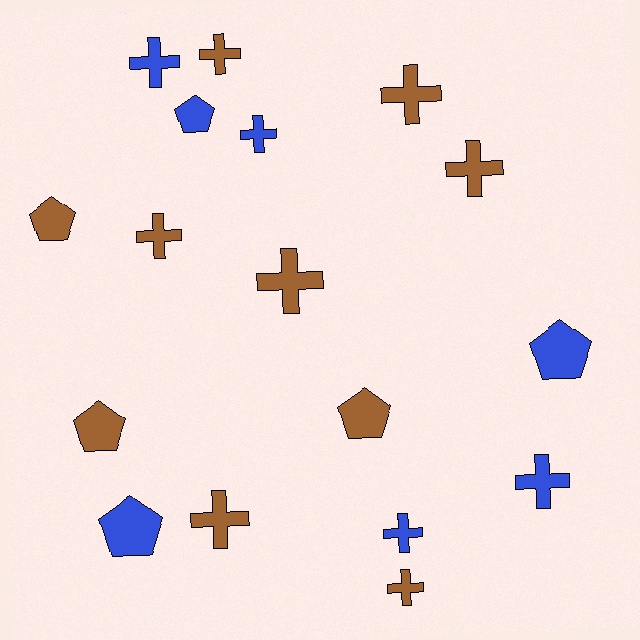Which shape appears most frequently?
Cross, with 11 objects.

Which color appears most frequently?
Brown, with 10 objects.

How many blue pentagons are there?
There are 3 blue pentagons.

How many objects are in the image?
There are 17 objects.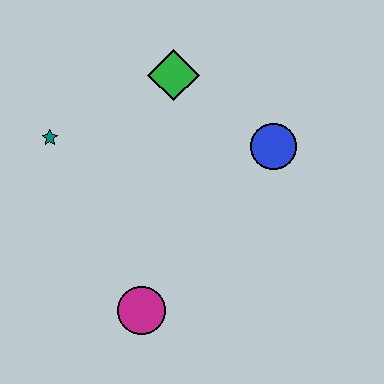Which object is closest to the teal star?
The green diamond is closest to the teal star.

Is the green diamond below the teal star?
No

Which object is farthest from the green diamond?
The magenta circle is farthest from the green diamond.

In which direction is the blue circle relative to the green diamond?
The blue circle is to the right of the green diamond.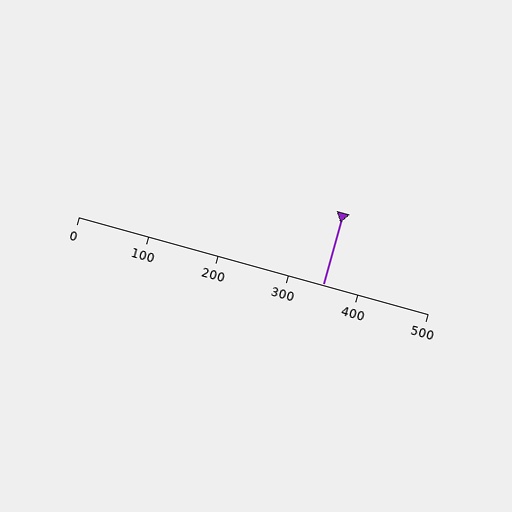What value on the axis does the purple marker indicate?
The marker indicates approximately 350.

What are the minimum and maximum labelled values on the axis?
The axis runs from 0 to 500.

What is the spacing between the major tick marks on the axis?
The major ticks are spaced 100 apart.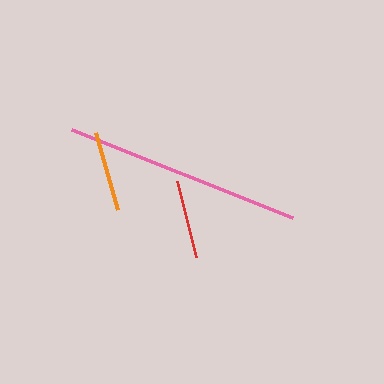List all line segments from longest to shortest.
From longest to shortest: pink, orange, red.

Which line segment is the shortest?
The red line is the shortest at approximately 78 pixels.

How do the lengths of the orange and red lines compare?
The orange and red lines are approximately the same length.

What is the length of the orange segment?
The orange segment is approximately 80 pixels long.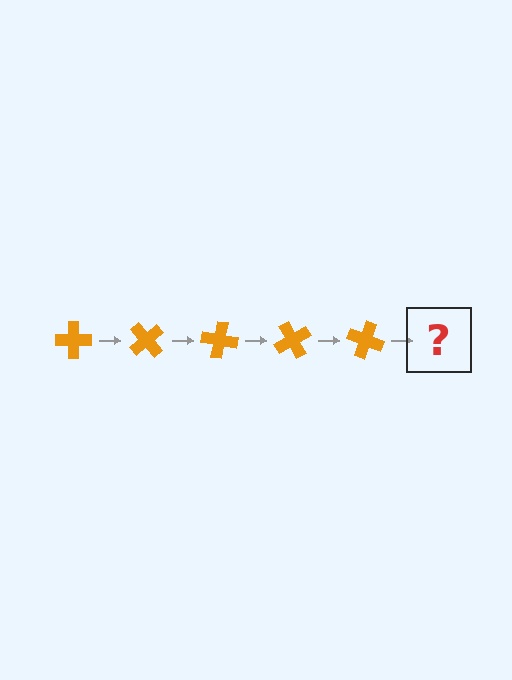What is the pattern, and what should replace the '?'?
The pattern is that the cross rotates 50 degrees each step. The '?' should be an orange cross rotated 250 degrees.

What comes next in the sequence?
The next element should be an orange cross rotated 250 degrees.